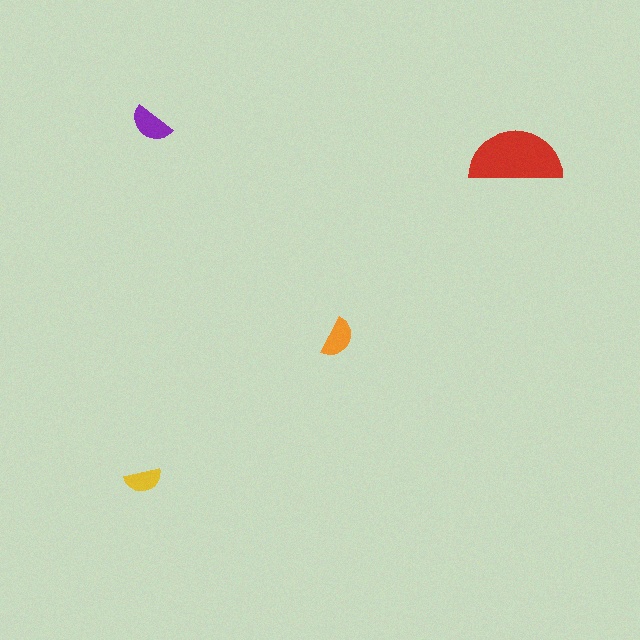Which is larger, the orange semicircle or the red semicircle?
The red one.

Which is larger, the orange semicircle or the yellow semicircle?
The orange one.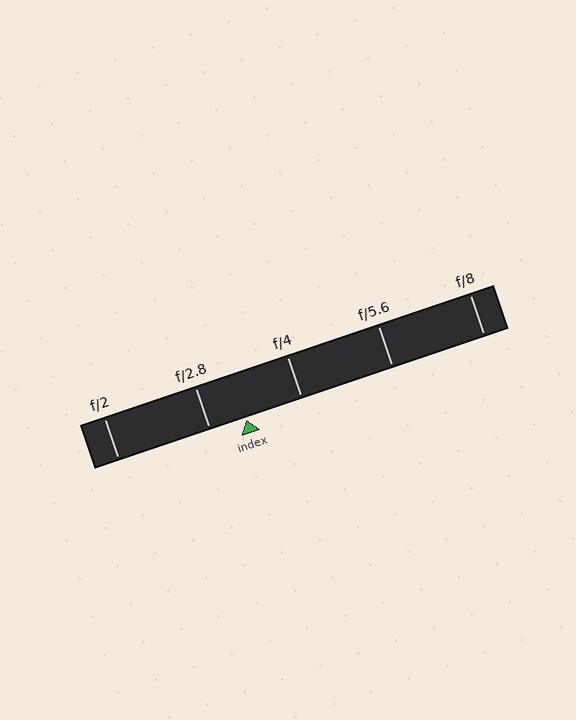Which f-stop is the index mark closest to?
The index mark is closest to f/2.8.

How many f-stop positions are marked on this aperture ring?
There are 5 f-stop positions marked.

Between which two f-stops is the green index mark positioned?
The index mark is between f/2.8 and f/4.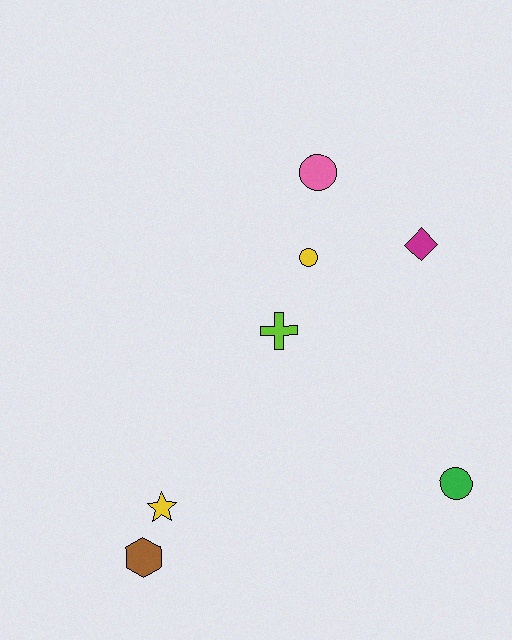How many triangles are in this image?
There are no triangles.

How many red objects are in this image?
There are no red objects.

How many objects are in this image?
There are 7 objects.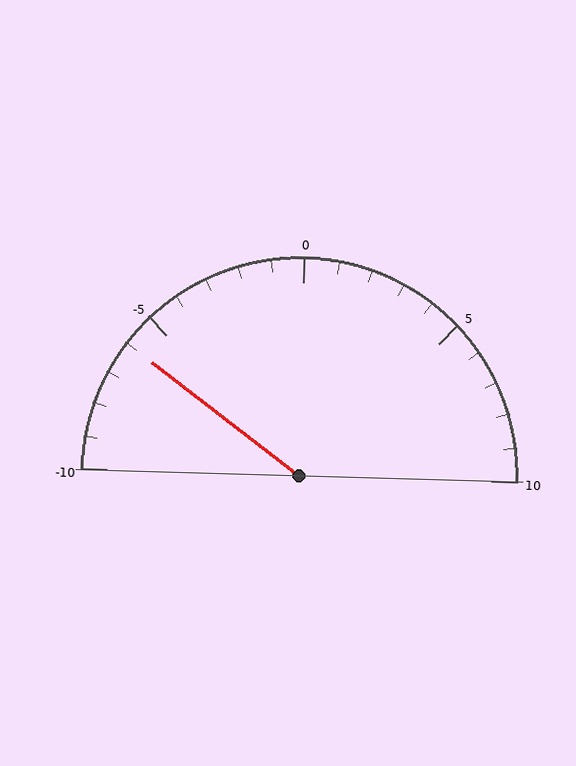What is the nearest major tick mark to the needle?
The nearest major tick mark is -5.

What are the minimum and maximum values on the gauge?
The gauge ranges from -10 to 10.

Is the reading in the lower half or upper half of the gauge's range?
The reading is in the lower half of the range (-10 to 10).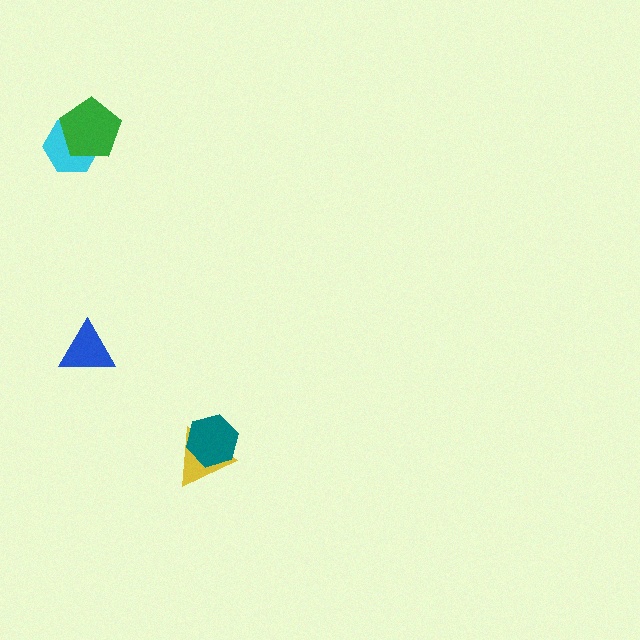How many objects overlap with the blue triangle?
0 objects overlap with the blue triangle.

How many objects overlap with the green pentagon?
1 object overlaps with the green pentagon.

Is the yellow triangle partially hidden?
Yes, it is partially covered by another shape.